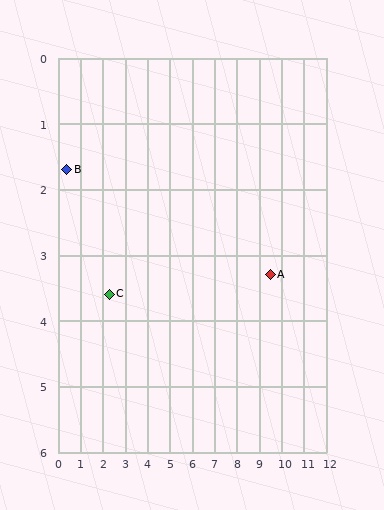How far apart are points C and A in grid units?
Points C and A are about 7.2 grid units apart.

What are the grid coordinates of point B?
Point B is at approximately (0.4, 1.7).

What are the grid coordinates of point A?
Point A is at approximately (9.5, 3.3).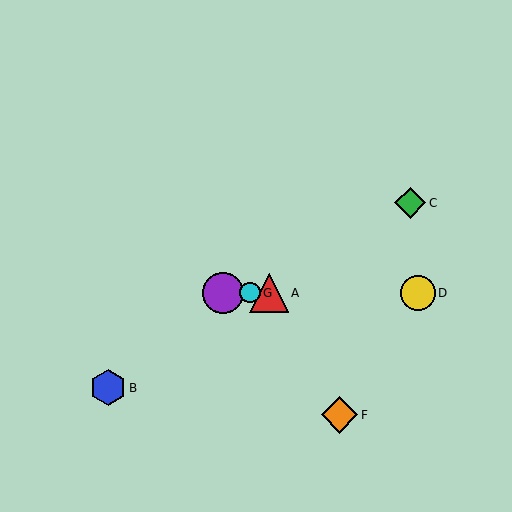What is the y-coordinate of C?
Object C is at y≈203.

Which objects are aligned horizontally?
Objects A, D, E, G are aligned horizontally.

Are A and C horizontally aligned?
No, A is at y≈293 and C is at y≈203.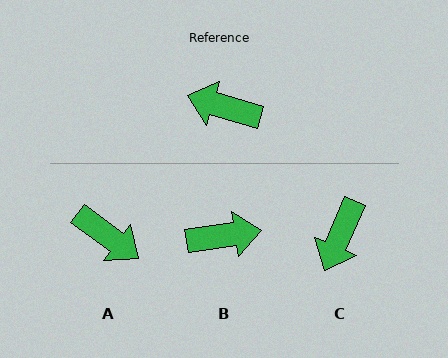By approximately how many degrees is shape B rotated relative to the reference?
Approximately 155 degrees clockwise.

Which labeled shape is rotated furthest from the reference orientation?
A, about 160 degrees away.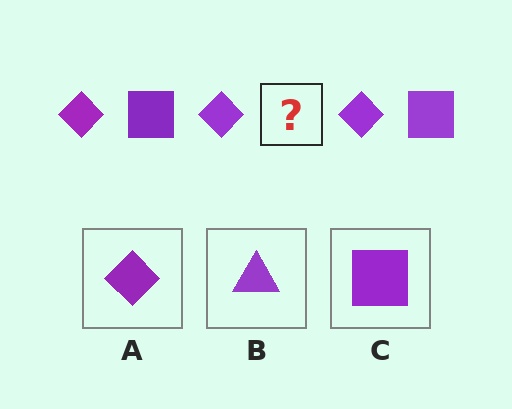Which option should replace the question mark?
Option C.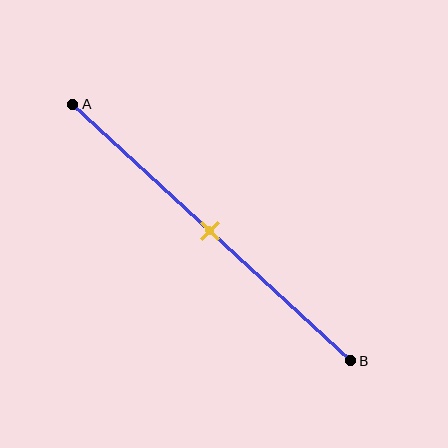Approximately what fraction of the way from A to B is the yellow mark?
The yellow mark is approximately 50% of the way from A to B.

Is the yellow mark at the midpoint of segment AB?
Yes, the mark is approximately at the midpoint.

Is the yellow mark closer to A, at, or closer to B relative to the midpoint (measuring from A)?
The yellow mark is approximately at the midpoint of segment AB.